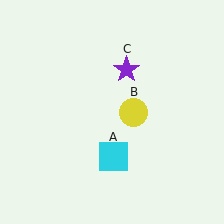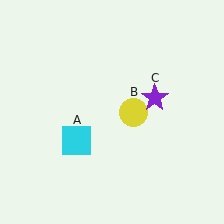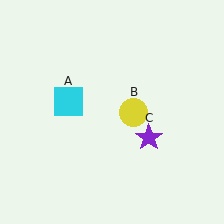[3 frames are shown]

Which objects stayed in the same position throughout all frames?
Yellow circle (object B) remained stationary.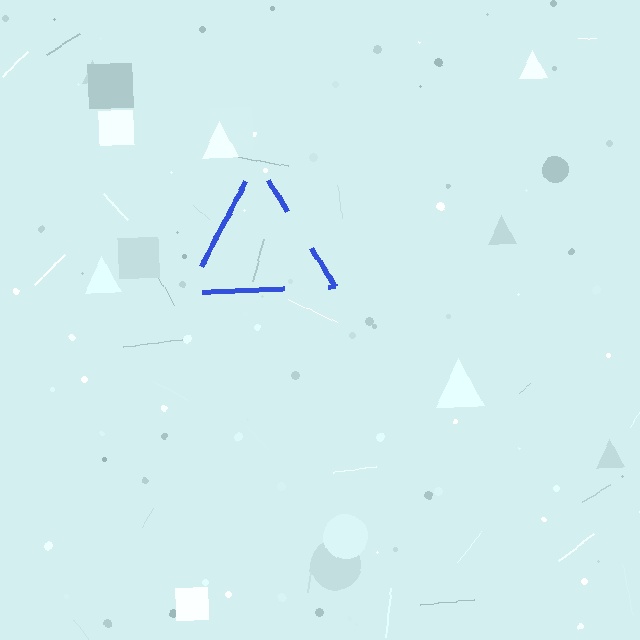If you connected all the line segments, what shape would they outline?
They would outline a triangle.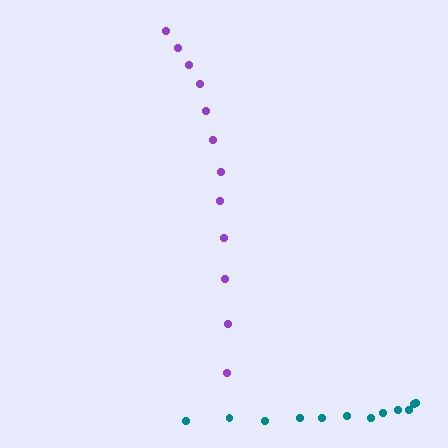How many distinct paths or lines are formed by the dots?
There are 2 distinct paths.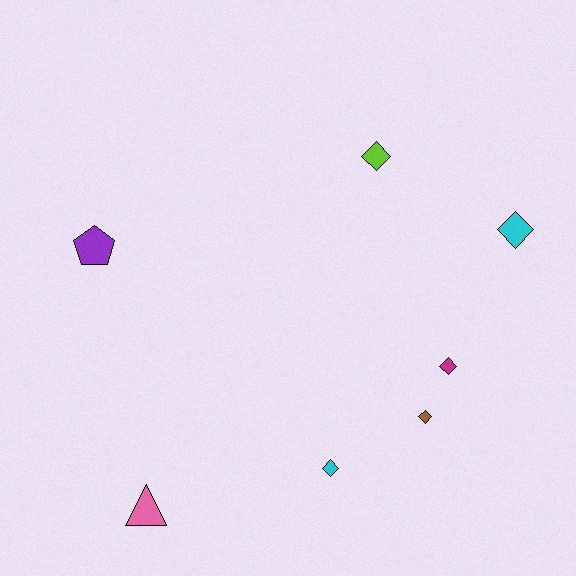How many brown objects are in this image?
There is 1 brown object.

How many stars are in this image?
There are no stars.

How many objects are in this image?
There are 7 objects.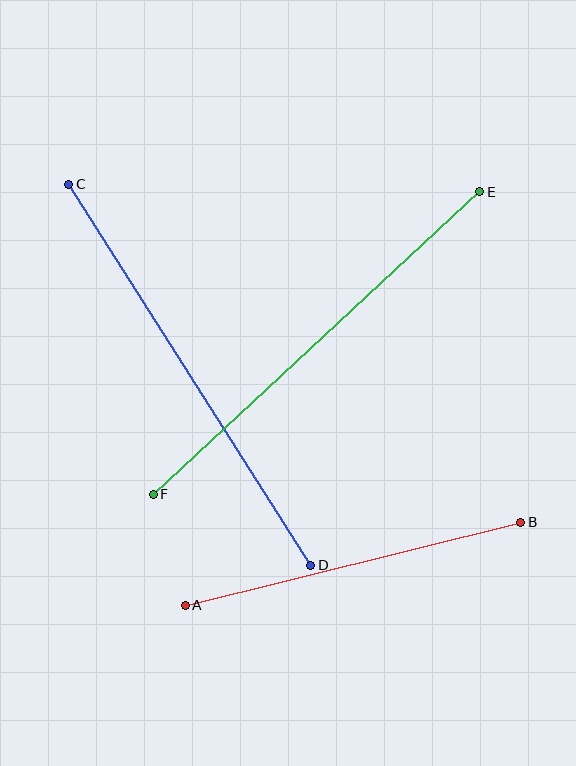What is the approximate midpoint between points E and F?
The midpoint is at approximately (317, 343) pixels.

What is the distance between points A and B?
The distance is approximately 346 pixels.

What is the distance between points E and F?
The distance is approximately 445 pixels.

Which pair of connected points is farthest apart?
Points C and D are farthest apart.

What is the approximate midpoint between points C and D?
The midpoint is at approximately (190, 375) pixels.